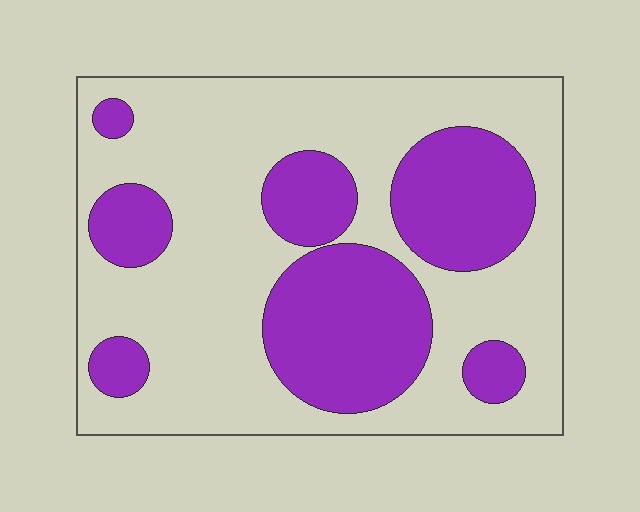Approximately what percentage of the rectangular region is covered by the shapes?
Approximately 35%.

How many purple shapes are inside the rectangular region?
7.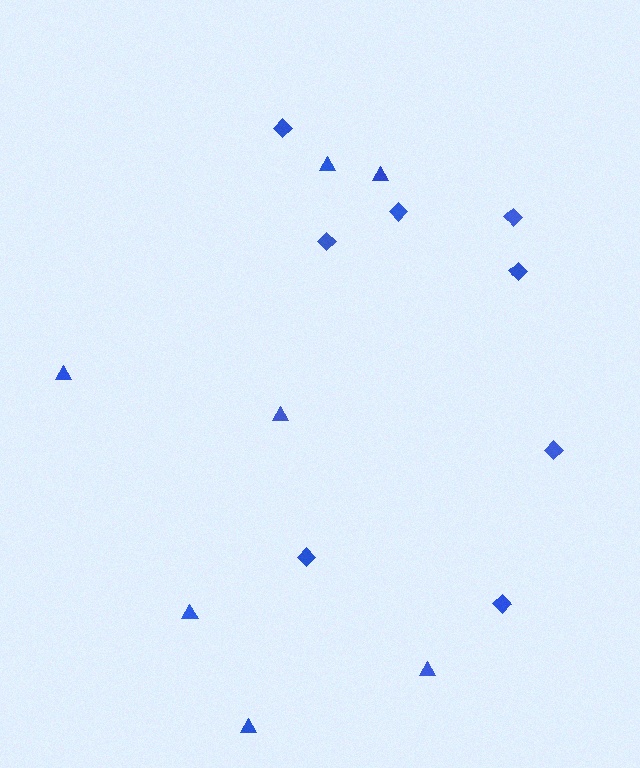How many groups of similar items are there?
There are 2 groups: one group of diamonds (8) and one group of triangles (7).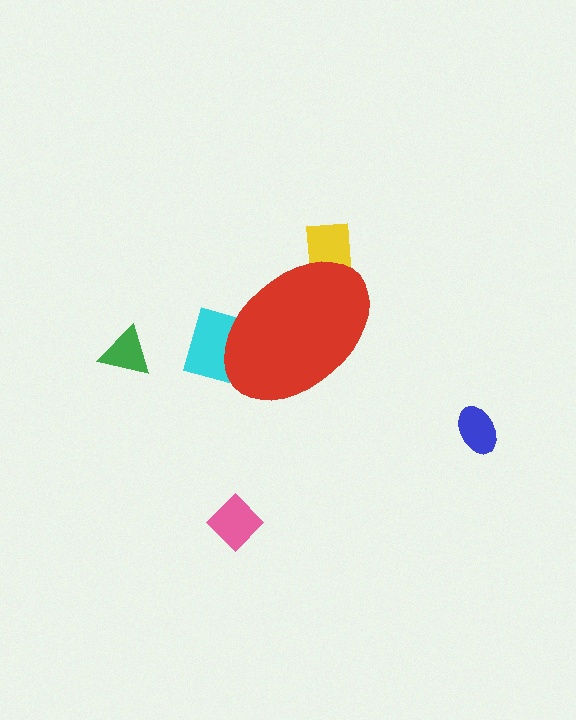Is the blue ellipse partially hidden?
No, the blue ellipse is fully visible.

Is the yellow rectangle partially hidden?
Yes, the yellow rectangle is partially hidden behind the red ellipse.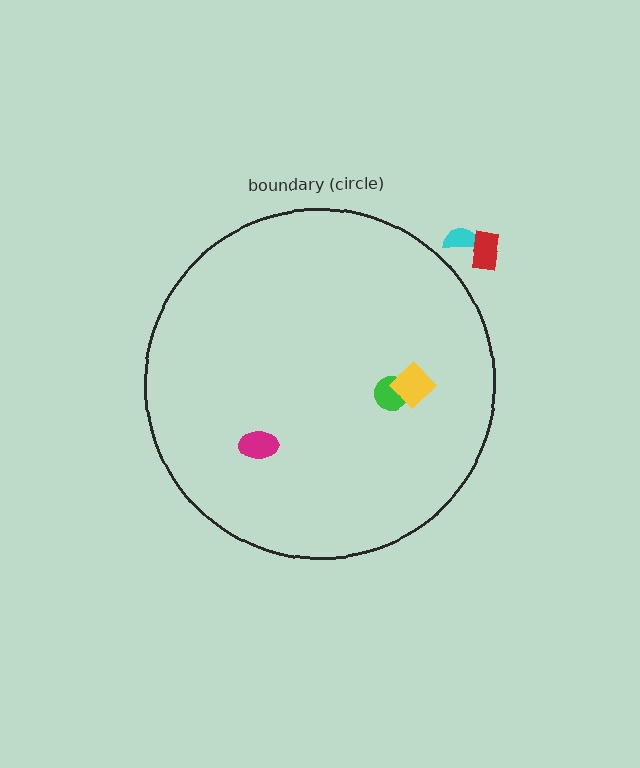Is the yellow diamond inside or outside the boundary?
Inside.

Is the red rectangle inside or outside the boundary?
Outside.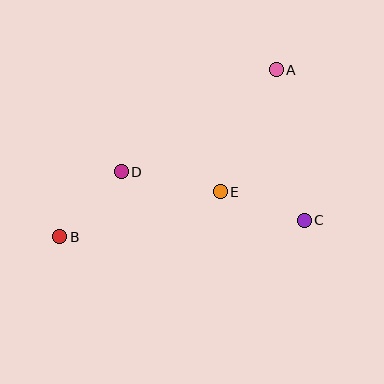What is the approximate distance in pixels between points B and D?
The distance between B and D is approximately 89 pixels.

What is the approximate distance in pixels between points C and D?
The distance between C and D is approximately 189 pixels.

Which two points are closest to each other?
Points C and E are closest to each other.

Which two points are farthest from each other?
Points A and B are farthest from each other.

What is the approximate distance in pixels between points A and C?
The distance between A and C is approximately 153 pixels.